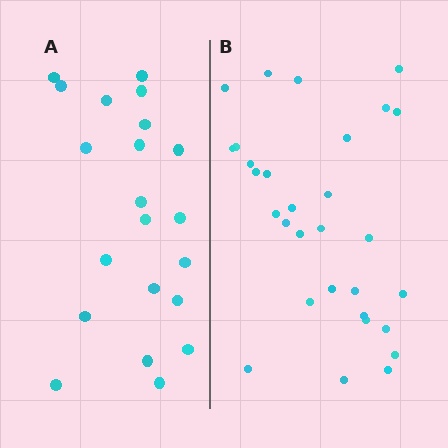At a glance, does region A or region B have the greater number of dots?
Region B (the right region) has more dots.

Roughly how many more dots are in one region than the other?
Region B has roughly 8 or so more dots than region A.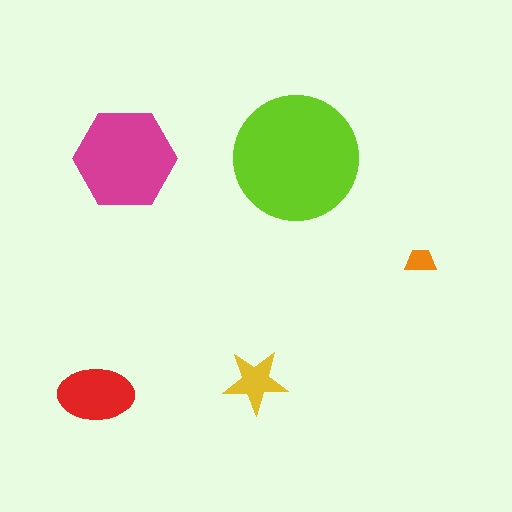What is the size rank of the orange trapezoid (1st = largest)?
5th.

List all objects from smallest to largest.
The orange trapezoid, the yellow star, the red ellipse, the magenta hexagon, the lime circle.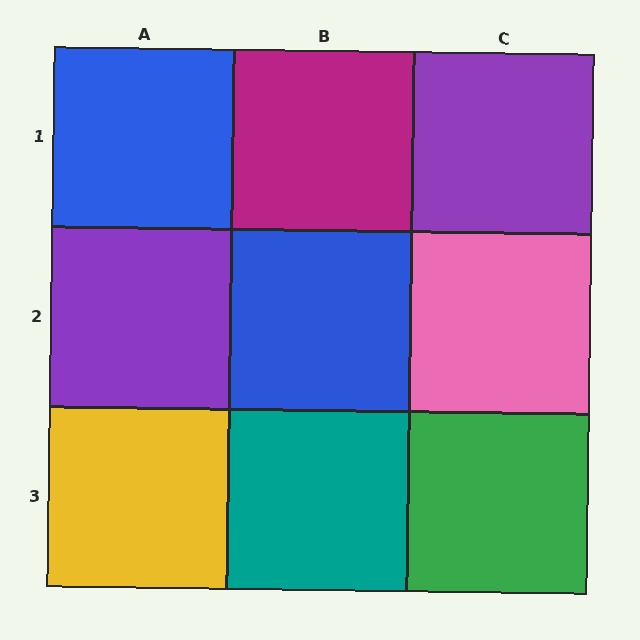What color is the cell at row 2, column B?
Blue.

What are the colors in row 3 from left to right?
Yellow, teal, green.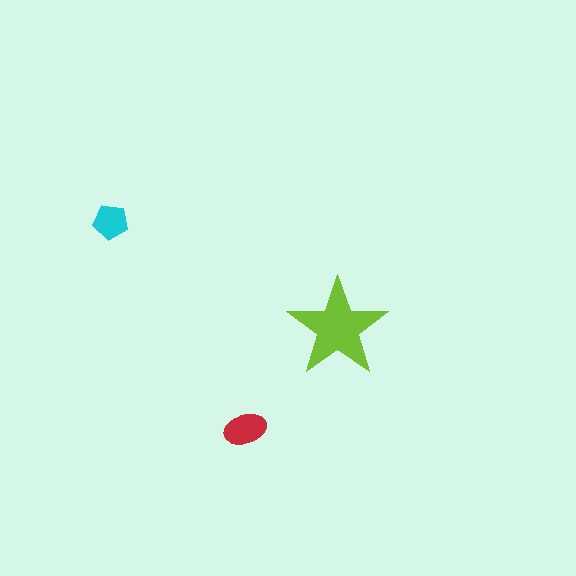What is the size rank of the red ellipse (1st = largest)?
2nd.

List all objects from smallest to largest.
The cyan pentagon, the red ellipse, the lime star.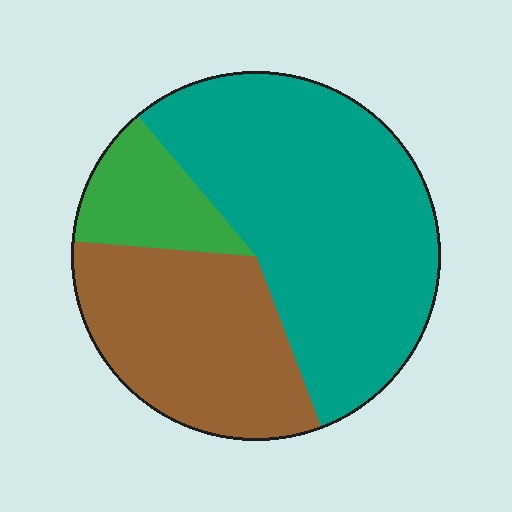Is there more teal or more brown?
Teal.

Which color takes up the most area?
Teal, at roughly 55%.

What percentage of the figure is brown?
Brown takes up between a quarter and a half of the figure.